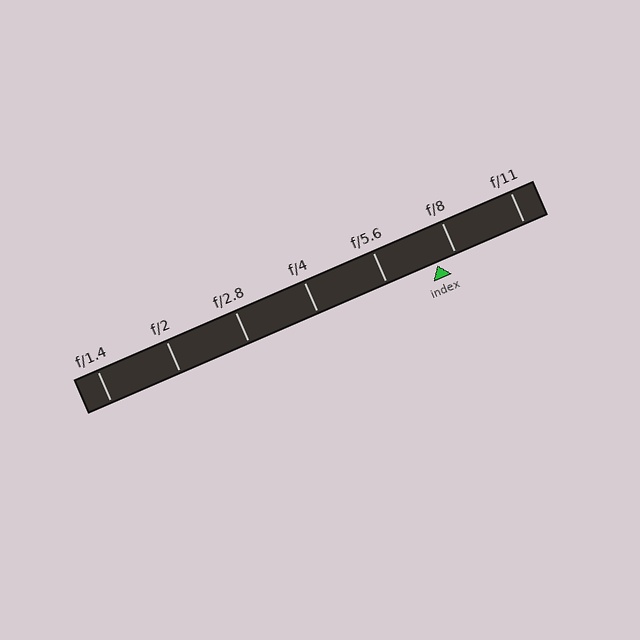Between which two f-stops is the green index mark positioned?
The index mark is between f/5.6 and f/8.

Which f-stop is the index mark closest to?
The index mark is closest to f/8.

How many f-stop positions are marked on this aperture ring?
There are 7 f-stop positions marked.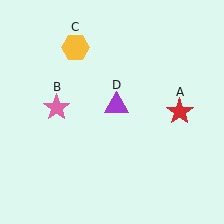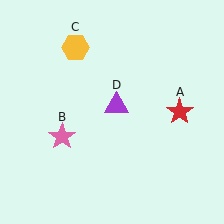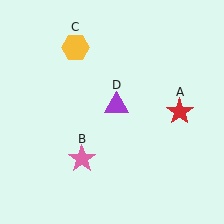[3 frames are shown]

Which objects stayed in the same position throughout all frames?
Red star (object A) and yellow hexagon (object C) and purple triangle (object D) remained stationary.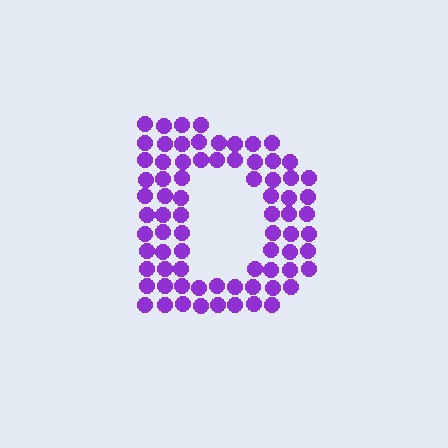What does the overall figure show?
The overall figure shows the letter D.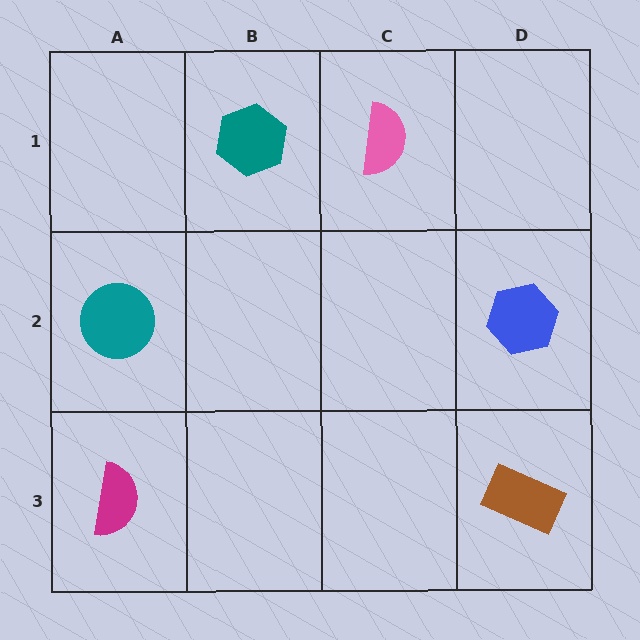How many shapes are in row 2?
2 shapes.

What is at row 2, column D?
A blue hexagon.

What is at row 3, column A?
A magenta semicircle.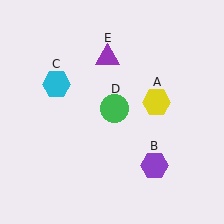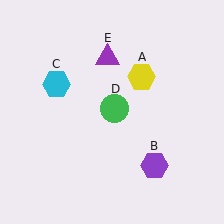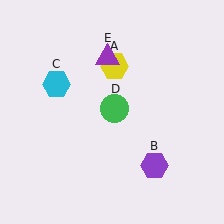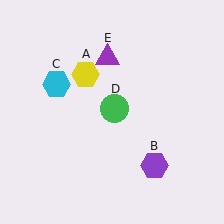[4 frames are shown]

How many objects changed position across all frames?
1 object changed position: yellow hexagon (object A).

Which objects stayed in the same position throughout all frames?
Purple hexagon (object B) and cyan hexagon (object C) and green circle (object D) and purple triangle (object E) remained stationary.